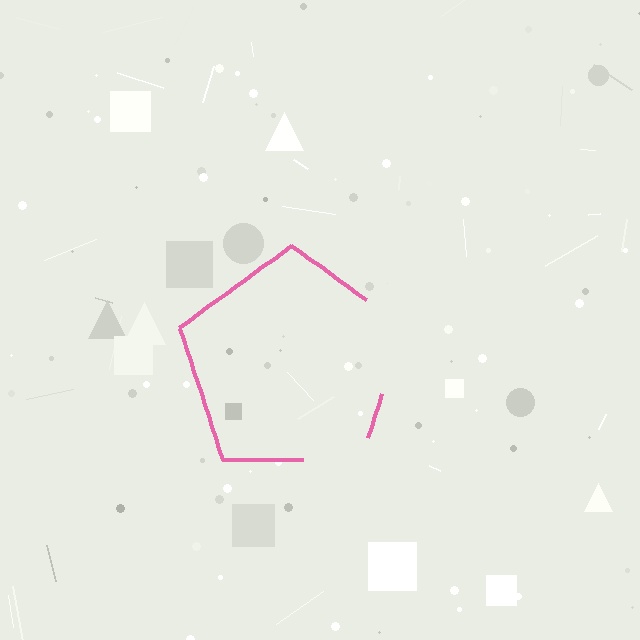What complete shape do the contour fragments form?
The contour fragments form a pentagon.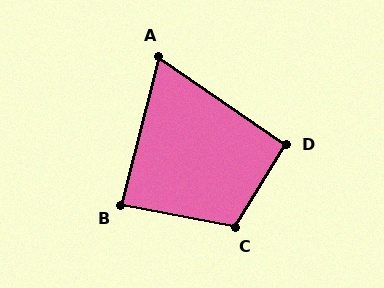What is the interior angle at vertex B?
Approximately 87 degrees (approximately right).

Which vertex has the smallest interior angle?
A, at approximately 70 degrees.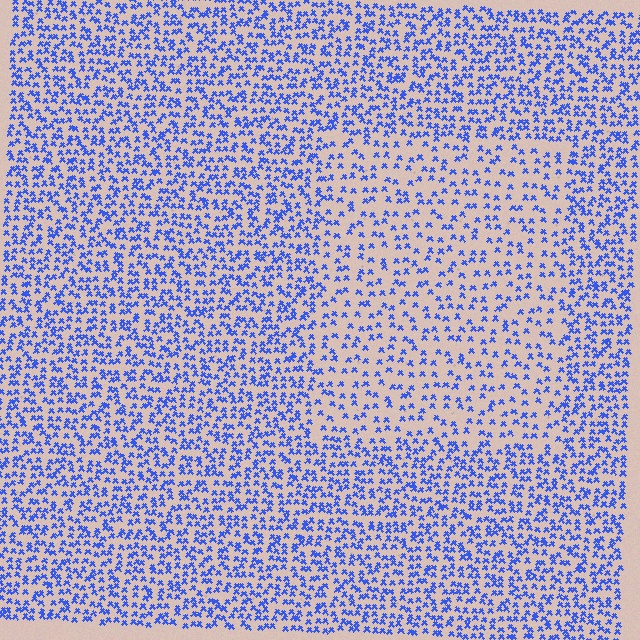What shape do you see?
I see a rectangle.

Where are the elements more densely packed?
The elements are more densely packed outside the rectangle boundary.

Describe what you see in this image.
The image contains small blue elements arranged at two different densities. A rectangle-shaped region is visible where the elements are less densely packed than the surrounding area.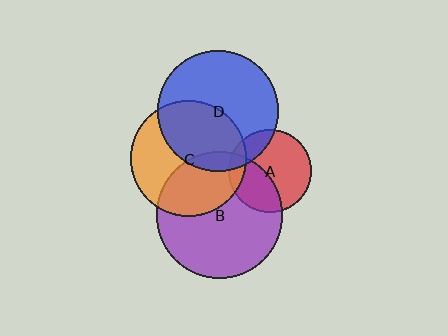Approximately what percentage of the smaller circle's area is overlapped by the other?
Approximately 10%.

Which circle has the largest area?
Circle B (purple).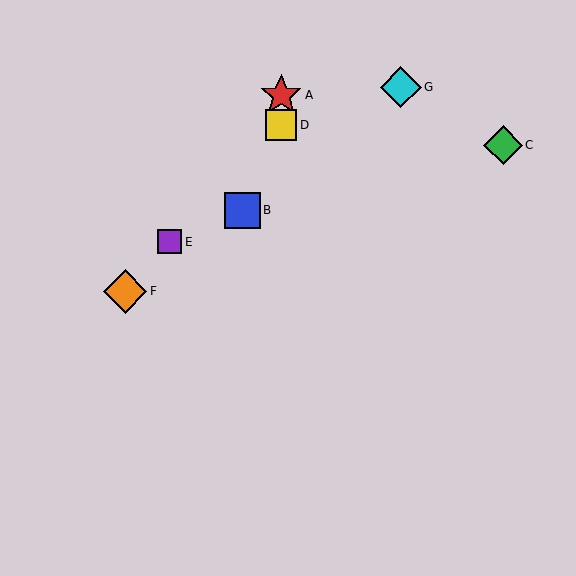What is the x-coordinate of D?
Object D is at x≈281.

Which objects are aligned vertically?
Objects A, D are aligned vertically.